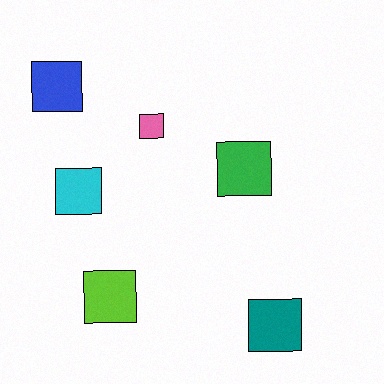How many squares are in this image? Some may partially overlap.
There are 6 squares.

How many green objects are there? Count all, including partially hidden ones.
There is 1 green object.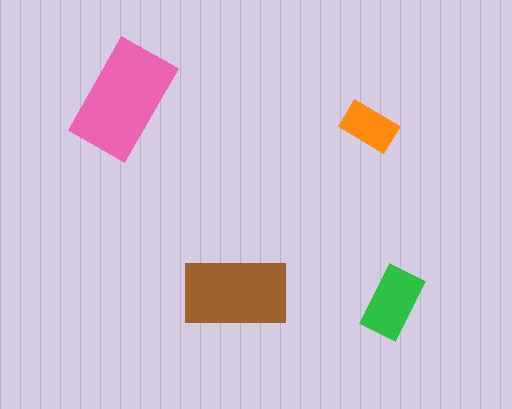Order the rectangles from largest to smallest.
the pink one, the brown one, the green one, the orange one.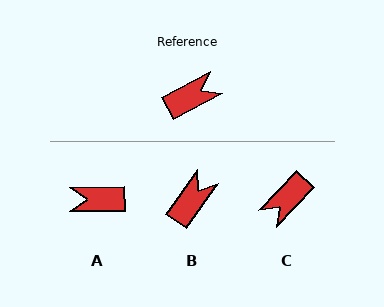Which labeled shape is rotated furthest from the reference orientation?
C, about 161 degrees away.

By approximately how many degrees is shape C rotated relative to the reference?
Approximately 161 degrees clockwise.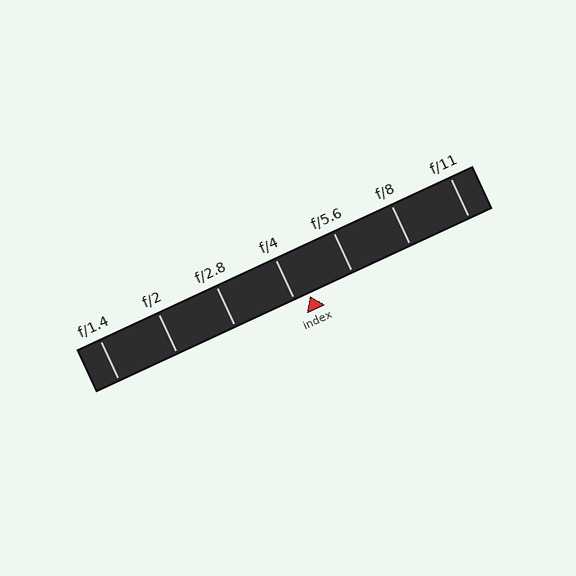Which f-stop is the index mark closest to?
The index mark is closest to f/4.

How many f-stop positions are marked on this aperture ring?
There are 7 f-stop positions marked.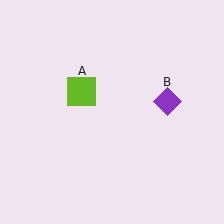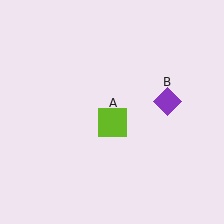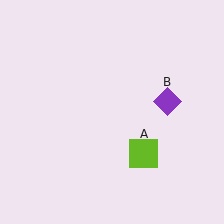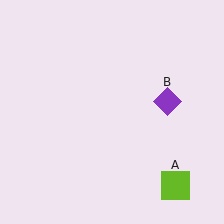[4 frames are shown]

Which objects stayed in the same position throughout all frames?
Purple diamond (object B) remained stationary.